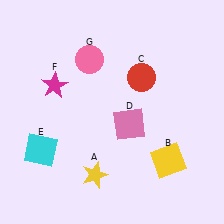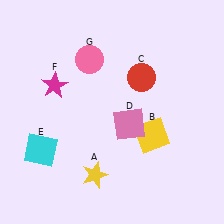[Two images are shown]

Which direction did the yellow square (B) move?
The yellow square (B) moved up.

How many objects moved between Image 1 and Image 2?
1 object moved between the two images.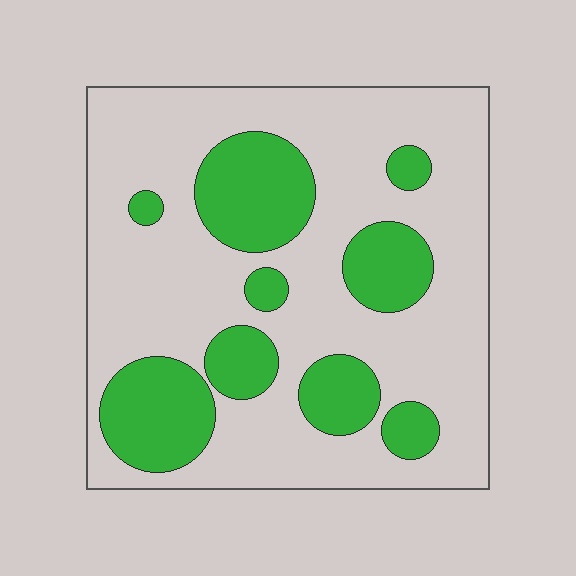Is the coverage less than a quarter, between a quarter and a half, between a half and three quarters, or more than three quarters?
Between a quarter and a half.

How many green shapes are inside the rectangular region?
9.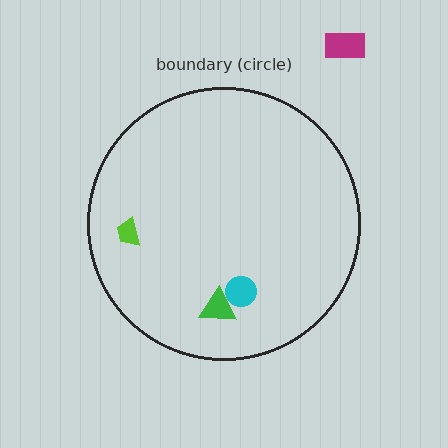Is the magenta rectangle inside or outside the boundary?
Outside.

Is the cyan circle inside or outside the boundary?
Inside.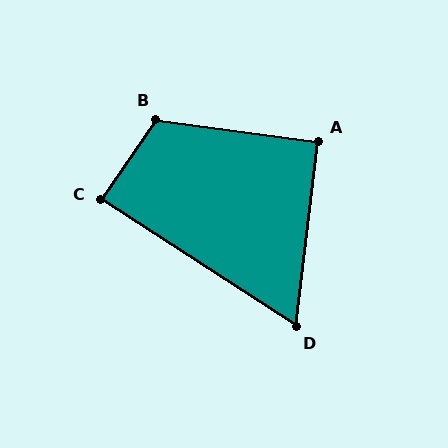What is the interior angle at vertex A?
Approximately 91 degrees (approximately right).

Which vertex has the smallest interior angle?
D, at approximately 64 degrees.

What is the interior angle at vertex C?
Approximately 89 degrees (approximately right).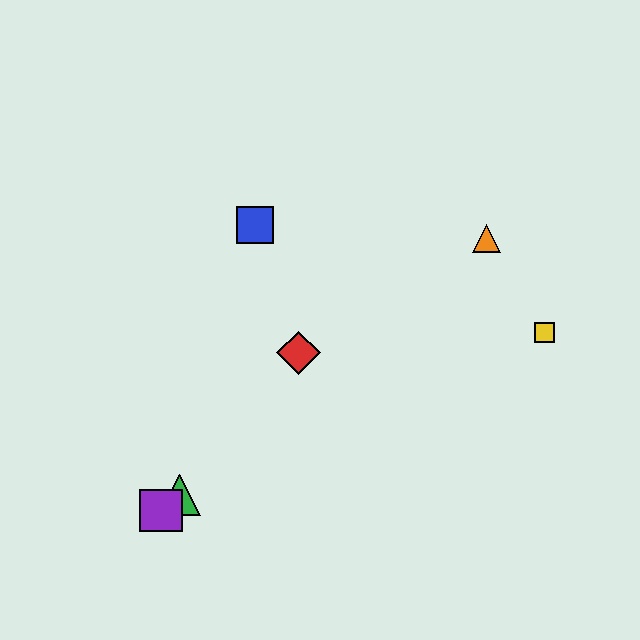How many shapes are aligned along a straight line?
3 shapes (the green triangle, the purple square, the orange triangle) are aligned along a straight line.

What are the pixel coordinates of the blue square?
The blue square is at (255, 225).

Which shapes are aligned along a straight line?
The green triangle, the purple square, the orange triangle are aligned along a straight line.